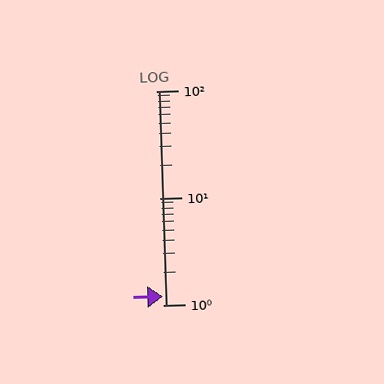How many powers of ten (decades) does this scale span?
The scale spans 2 decades, from 1 to 100.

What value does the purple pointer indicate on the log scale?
The pointer indicates approximately 1.2.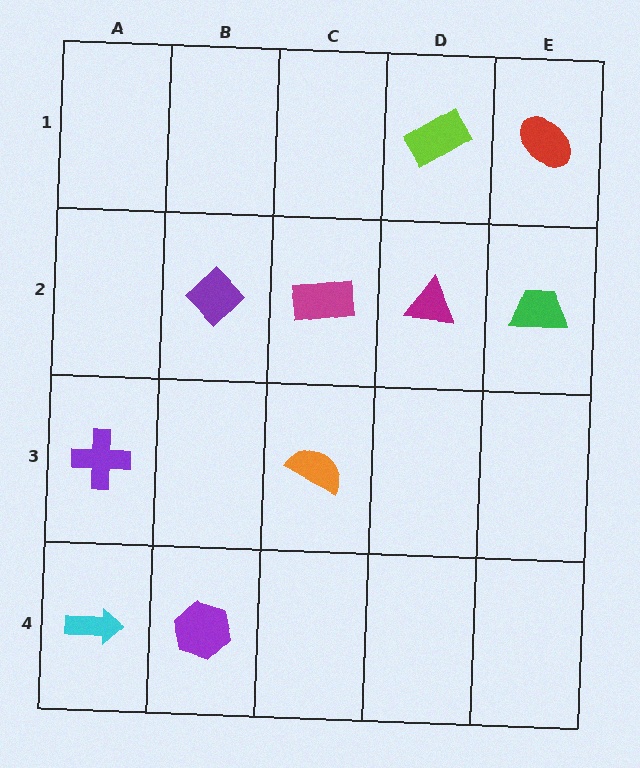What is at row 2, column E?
A green trapezoid.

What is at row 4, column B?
A purple hexagon.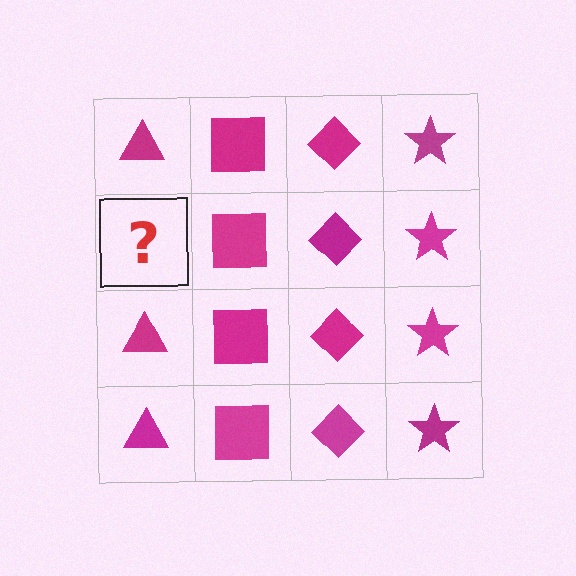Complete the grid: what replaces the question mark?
The question mark should be replaced with a magenta triangle.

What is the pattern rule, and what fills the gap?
The rule is that each column has a consistent shape. The gap should be filled with a magenta triangle.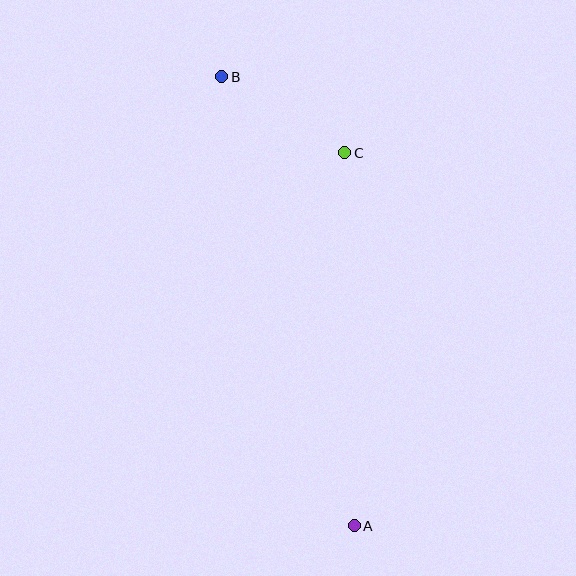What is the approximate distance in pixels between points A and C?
The distance between A and C is approximately 373 pixels.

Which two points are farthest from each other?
Points A and B are farthest from each other.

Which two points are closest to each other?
Points B and C are closest to each other.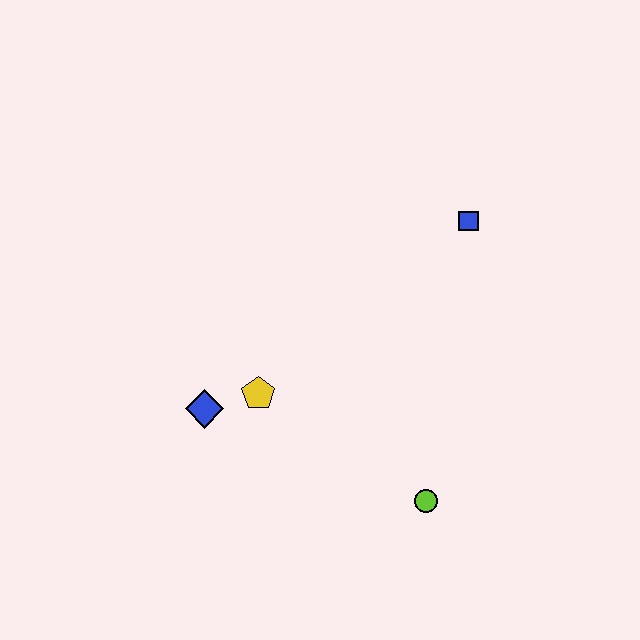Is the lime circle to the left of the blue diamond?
No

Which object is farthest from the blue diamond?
The blue square is farthest from the blue diamond.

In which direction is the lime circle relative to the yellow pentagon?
The lime circle is to the right of the yellow pentagon.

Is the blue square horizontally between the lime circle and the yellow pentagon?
No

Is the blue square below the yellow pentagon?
No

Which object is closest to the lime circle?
The yellow pentagon is closest to the lime circle.